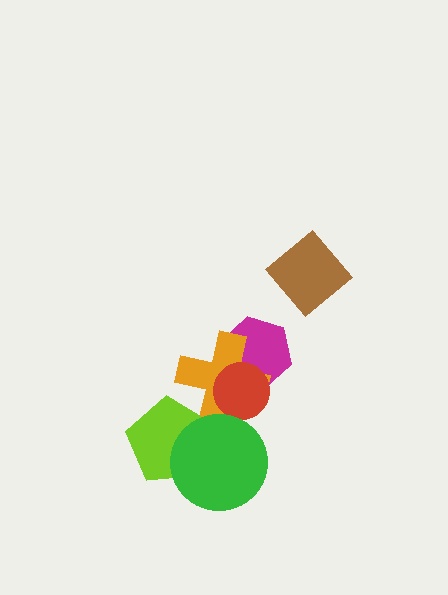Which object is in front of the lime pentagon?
The green circle is in front of the lime pentagon.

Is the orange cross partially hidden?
Yes, it is partially covered by another shape.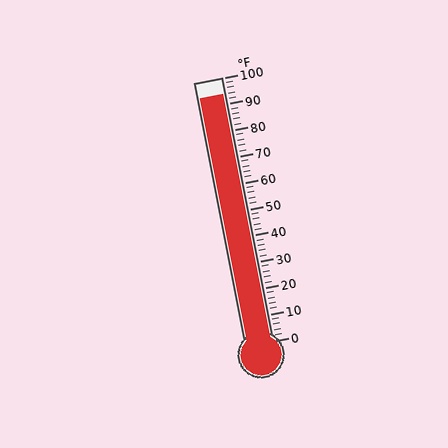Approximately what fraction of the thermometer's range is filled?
The thermometer is filled to approximately 95% of its range.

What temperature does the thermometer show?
The thermometer shows approximately 94°F.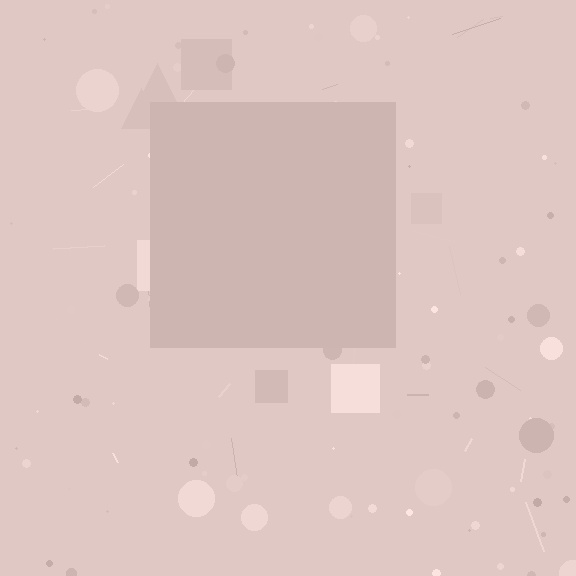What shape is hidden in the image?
A square is hidden in the image.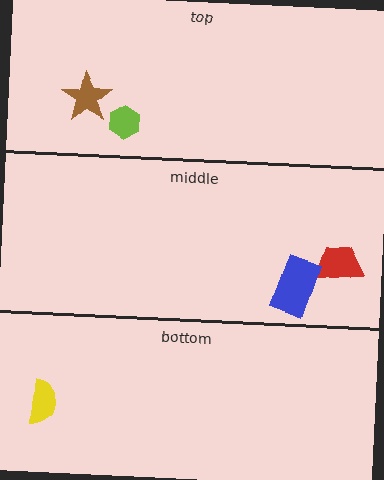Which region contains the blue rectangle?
The middle region.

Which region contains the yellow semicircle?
The bottom region.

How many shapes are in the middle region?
2.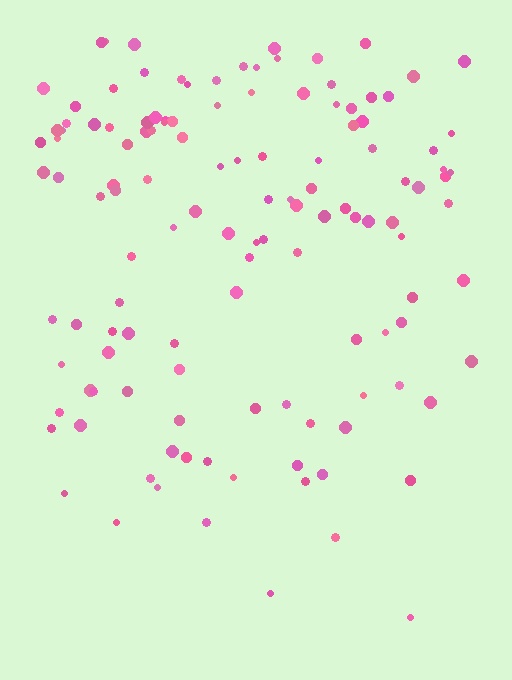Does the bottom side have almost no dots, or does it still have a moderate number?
Still a moderate number, just noticeably fewer than the top.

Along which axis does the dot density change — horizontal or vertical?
Vertical.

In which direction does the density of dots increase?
From bottom to top, with the top side densest.